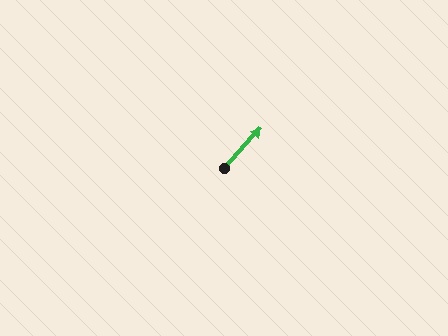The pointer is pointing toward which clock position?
Roughly 1 o'clock.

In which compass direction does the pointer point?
Northeast.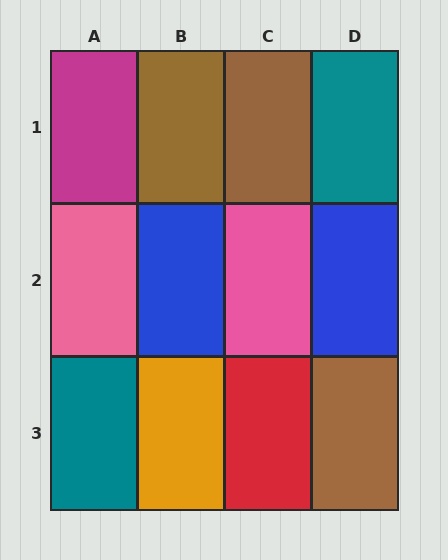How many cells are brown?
3 cells are brown.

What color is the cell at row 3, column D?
Brown.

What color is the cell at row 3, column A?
Teal.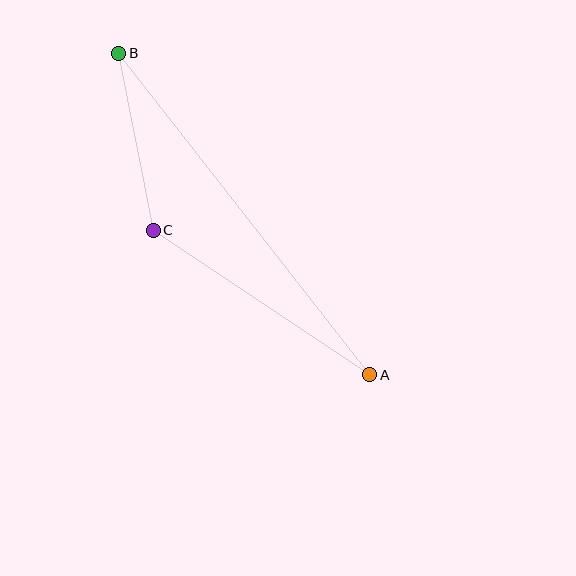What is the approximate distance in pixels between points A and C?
The distance between A and C is approximately 260 pixels.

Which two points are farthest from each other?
Points A and B are farthest from each other.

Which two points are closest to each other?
Points B and C are closest to each other.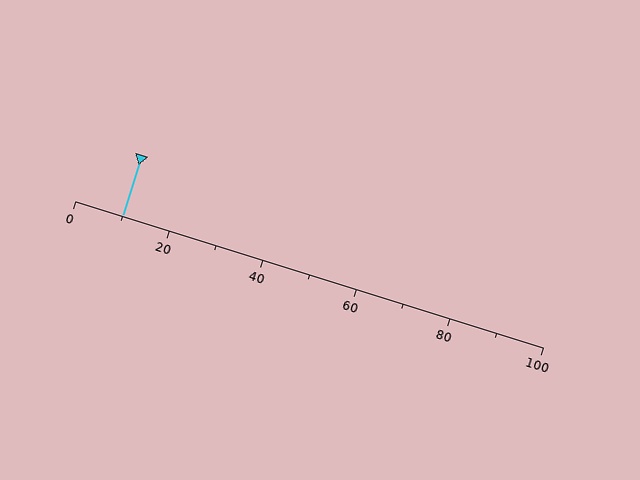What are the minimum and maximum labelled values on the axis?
The axis runs from 0 to 100.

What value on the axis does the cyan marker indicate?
The marker indicates approximately 10.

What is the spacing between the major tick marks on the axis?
The major ticks are spaced 20 apart.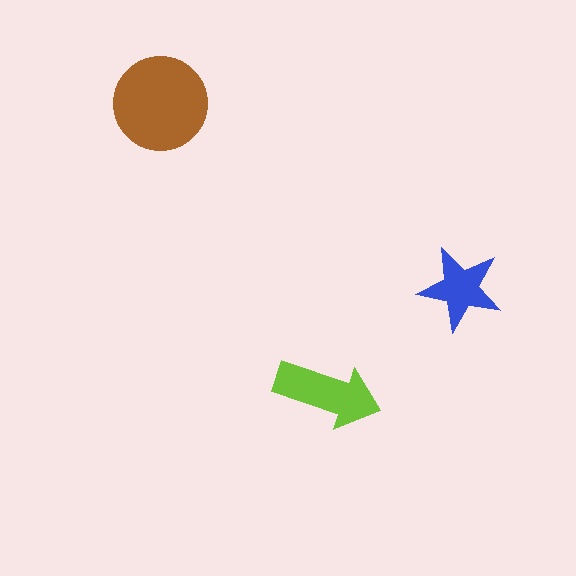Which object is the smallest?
The blue star.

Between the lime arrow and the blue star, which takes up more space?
The lime arrow.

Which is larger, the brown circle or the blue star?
The brown circle.